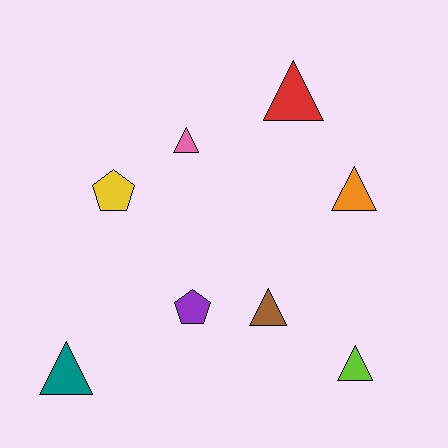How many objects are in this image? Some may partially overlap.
There are 8 objects.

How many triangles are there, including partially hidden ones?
There are 6 triangles.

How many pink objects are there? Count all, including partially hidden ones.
There is 1 pink object.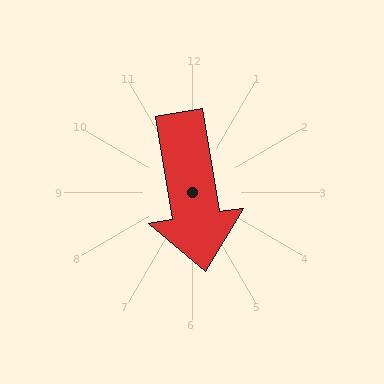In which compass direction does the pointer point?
South.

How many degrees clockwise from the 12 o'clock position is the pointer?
Approximately 171 degrees.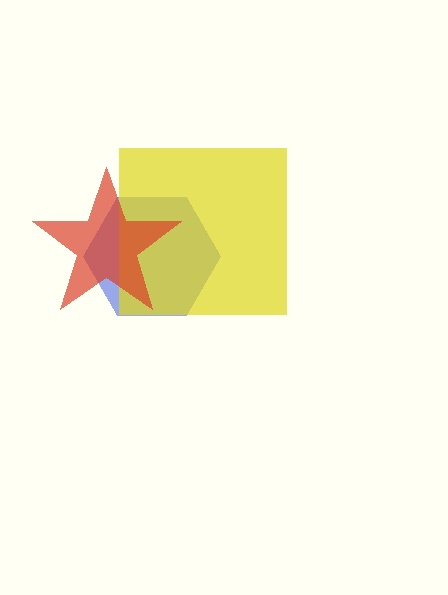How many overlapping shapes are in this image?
There are 3 overlapping shapes in the image.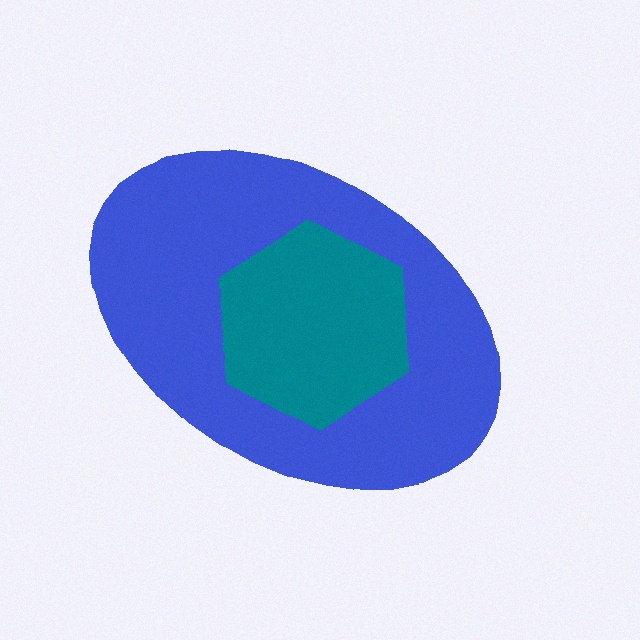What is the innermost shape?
The teal hexagon.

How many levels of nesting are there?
2.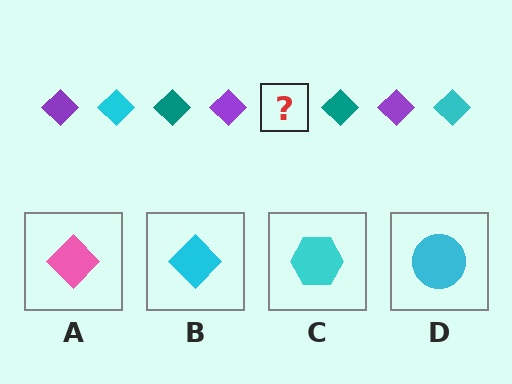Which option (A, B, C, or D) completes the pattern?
B.